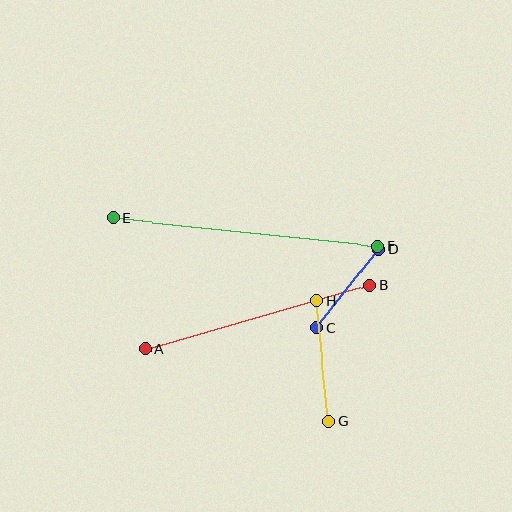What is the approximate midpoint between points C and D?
The midpoint is at approximately (348, 289) pixels.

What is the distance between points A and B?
The distance is approximately 233 pixels.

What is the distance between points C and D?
The distance is approximately 101 pixels.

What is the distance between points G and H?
The distance is approximately 121 pixels.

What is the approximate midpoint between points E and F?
The midpoint is at approximately (246, 232) pixels.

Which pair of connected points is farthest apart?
Points E and F are farthest apart.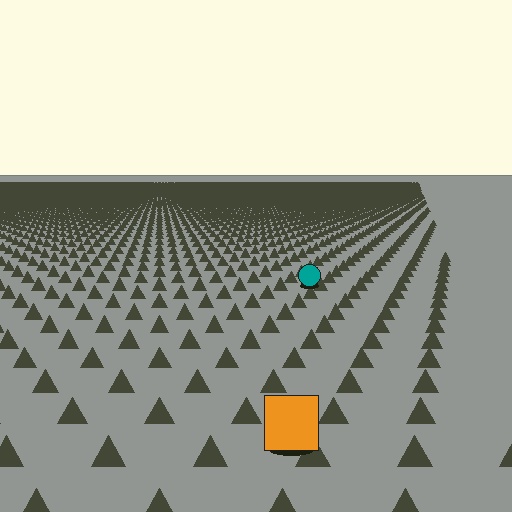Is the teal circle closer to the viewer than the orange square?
No. The orange square is closer — you can tell from the texture gradient: the ground texture is coarser near it.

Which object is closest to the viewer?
The orange square is closest. The texture marks near it are larger and more spread out.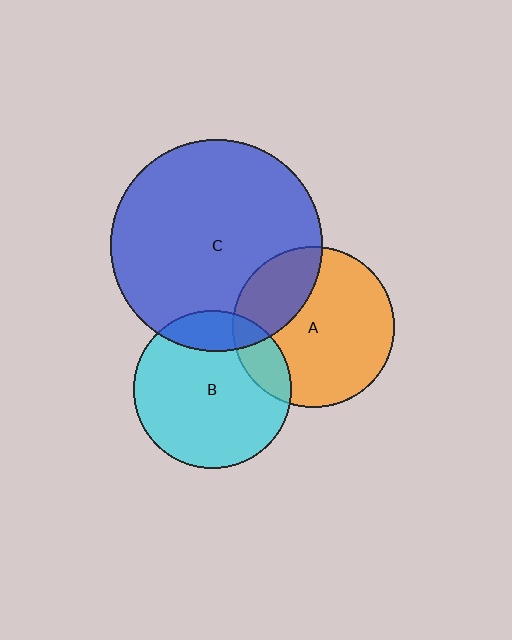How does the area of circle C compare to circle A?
Approximately 1.7 times.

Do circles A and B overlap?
Yes.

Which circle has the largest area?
Circle C (blue).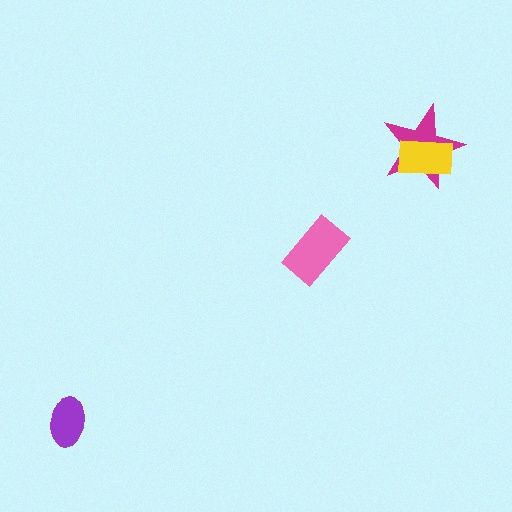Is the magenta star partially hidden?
Yes, it is partially covered by another shape.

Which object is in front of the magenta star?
The yellow rectangle is in front of the magenta star.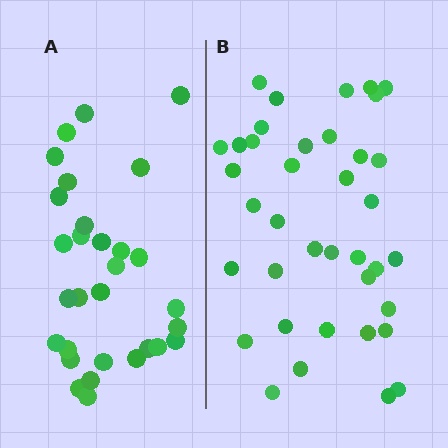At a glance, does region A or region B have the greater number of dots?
Region B (the right region) has more dots.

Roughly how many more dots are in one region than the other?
Region B has roughly 8 or so more dots than region A.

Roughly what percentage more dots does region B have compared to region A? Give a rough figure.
About 25% more.